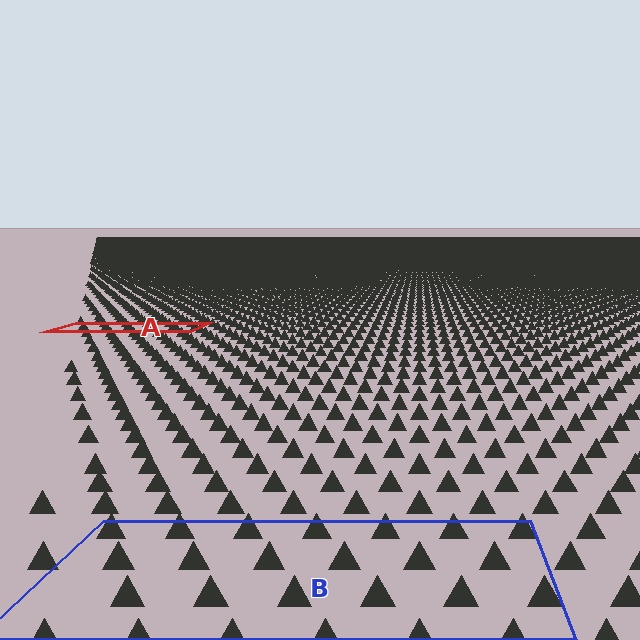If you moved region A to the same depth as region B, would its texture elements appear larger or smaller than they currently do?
They would appear larger. At a closer depth, the same texture elements are projected at a bigger on-screen size.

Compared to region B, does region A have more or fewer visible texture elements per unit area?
Region A has more texture elements per unit area — they are packed more densely because it is farther away.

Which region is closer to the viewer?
Region B is closer. The texture elements there are larger and more spread out.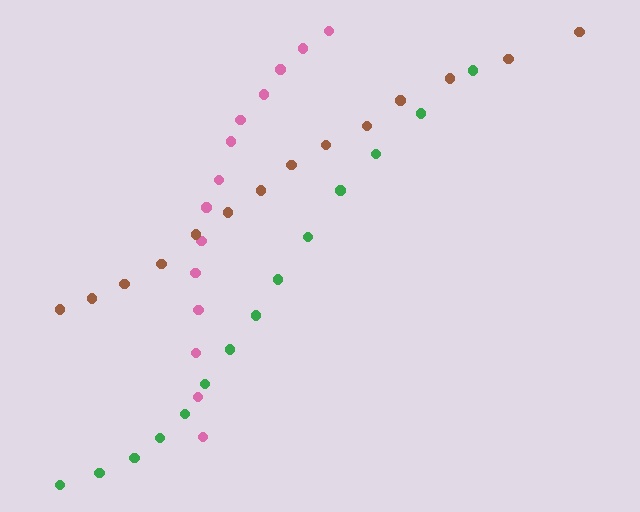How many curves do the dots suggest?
There are 3 distinct paths.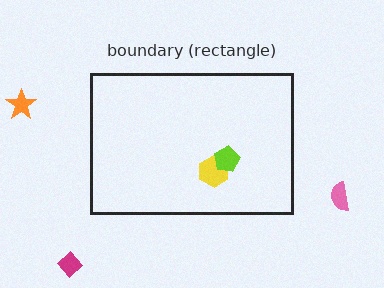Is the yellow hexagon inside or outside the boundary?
Inside.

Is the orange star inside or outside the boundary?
Outside.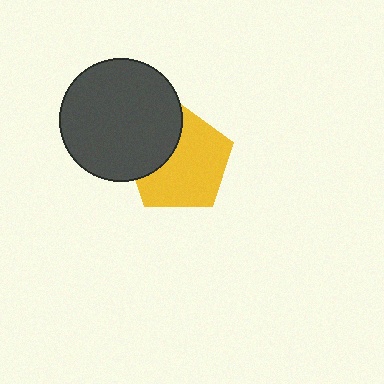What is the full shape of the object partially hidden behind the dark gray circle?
The partially hidden object is a yellow pentagon.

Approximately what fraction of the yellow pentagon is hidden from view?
Roughly 32% of the yellow pentagon is hidden behind the dark gray circle.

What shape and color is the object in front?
The object in front is a dark gray circle.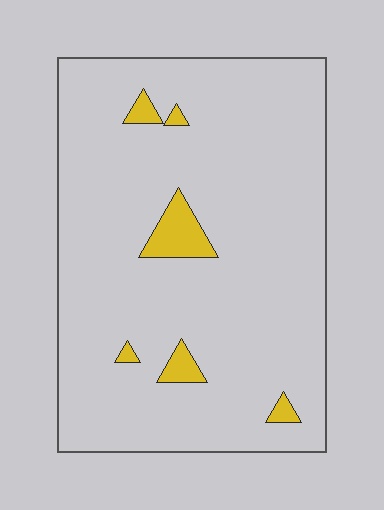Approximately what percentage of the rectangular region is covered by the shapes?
Approximately 5%.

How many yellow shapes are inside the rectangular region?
6.